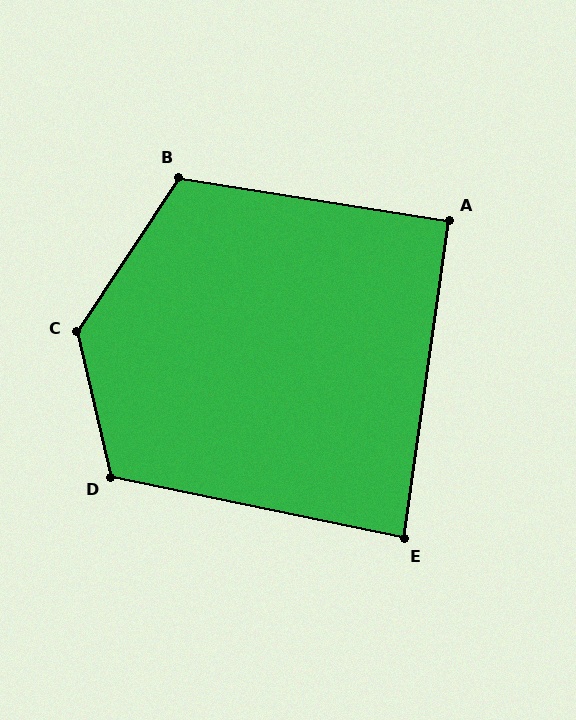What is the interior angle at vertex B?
Approximately 114 degrees (obtuse).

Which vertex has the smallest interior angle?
E, at approximately 86 degrees.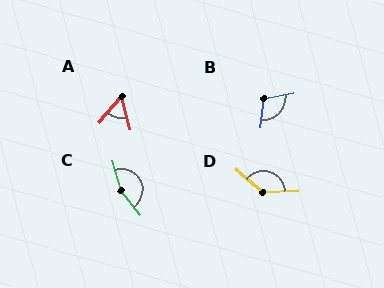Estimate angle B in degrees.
Approximately 109 degrees.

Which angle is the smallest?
A, at approximately 55 degrees.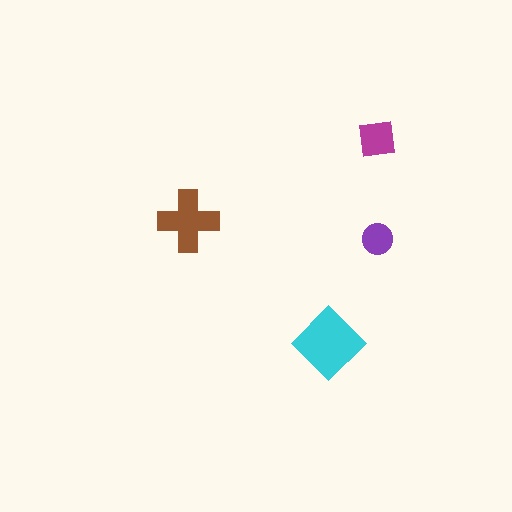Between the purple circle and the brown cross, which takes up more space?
The brown cross.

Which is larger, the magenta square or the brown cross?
The brown cross.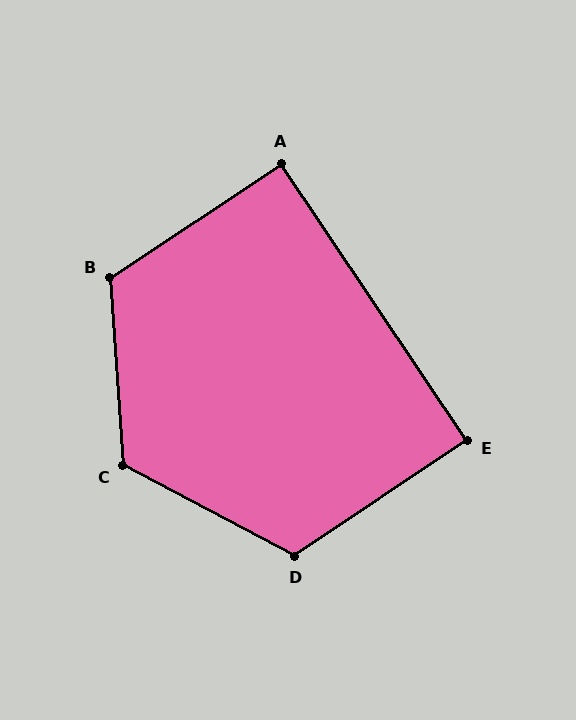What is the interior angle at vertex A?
Approximately 90 degrees (approximately right).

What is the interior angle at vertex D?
Approximately 118 degrees (obtuse).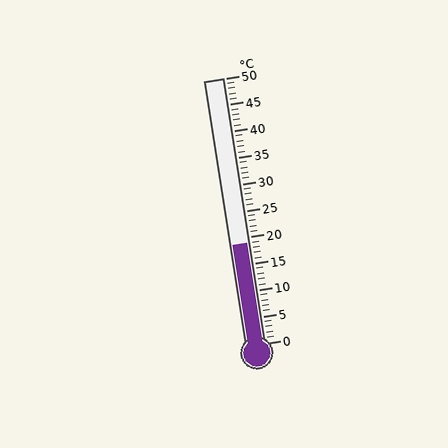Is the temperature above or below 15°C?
The temperature is above 15°C.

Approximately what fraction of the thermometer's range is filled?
The thermometer is filled to approximately 40% of its range.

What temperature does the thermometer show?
The thermometer shows approximately 19°C.